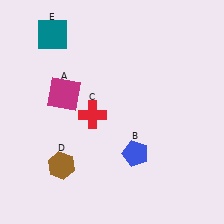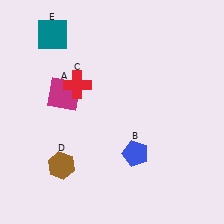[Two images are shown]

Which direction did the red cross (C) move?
The red cross (C) moved up.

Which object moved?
The red cross (C) moved up.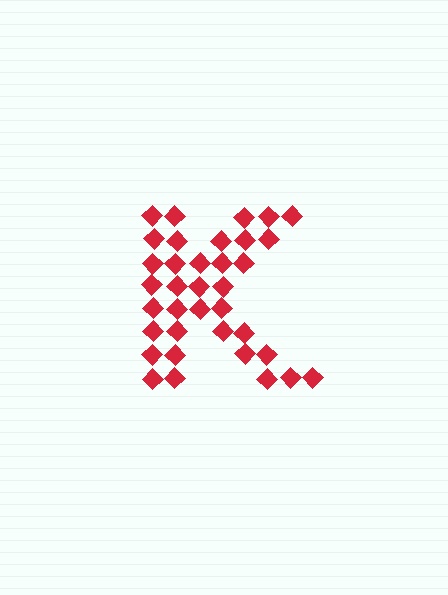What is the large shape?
The large shape is the letter K.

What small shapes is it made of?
It is made of small diamonds.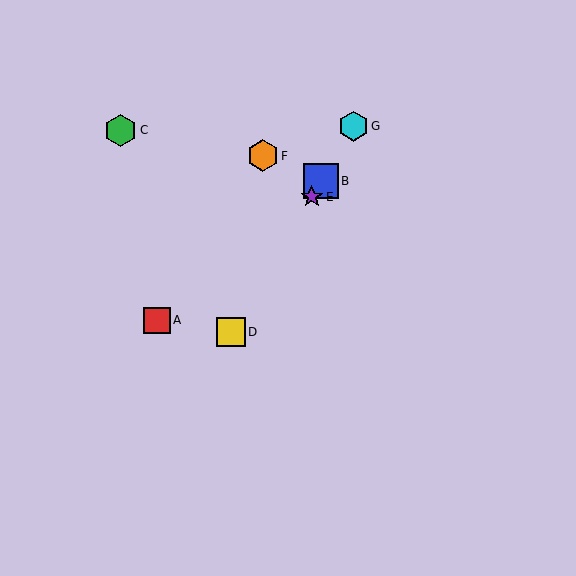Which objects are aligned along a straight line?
Objects B, D, E, G are aligned along a straight line.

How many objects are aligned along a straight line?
4 objects (B, D, E, G) are aligned along a straight line.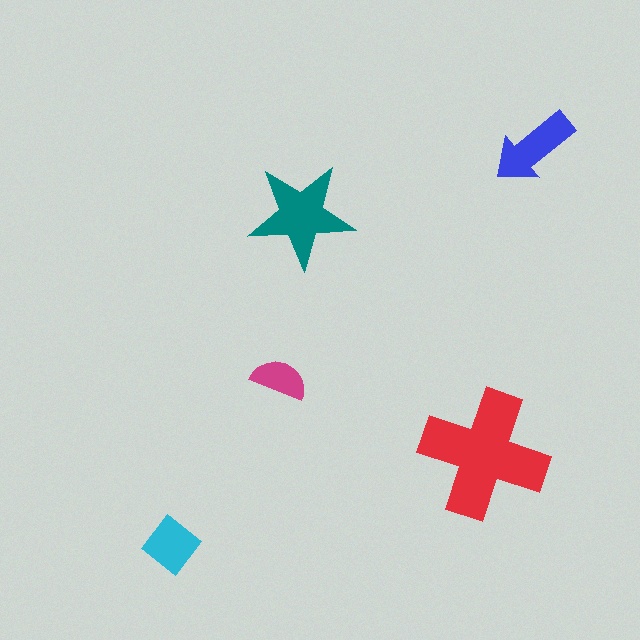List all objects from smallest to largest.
The magenta semicircle, the cyan diamond, the blue arrow, the teal star, the red cross.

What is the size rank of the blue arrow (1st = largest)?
3rd.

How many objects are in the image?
There are 5 objects in the image.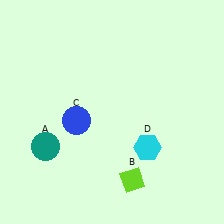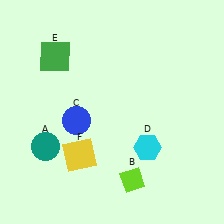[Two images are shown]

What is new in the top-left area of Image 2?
A green square (E) was added in the top-left area of Image 2.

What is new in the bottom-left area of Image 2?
A yellow square (F) was added in the bottom-left area of Image 2.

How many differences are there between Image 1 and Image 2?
There are 2 differences between the two images.